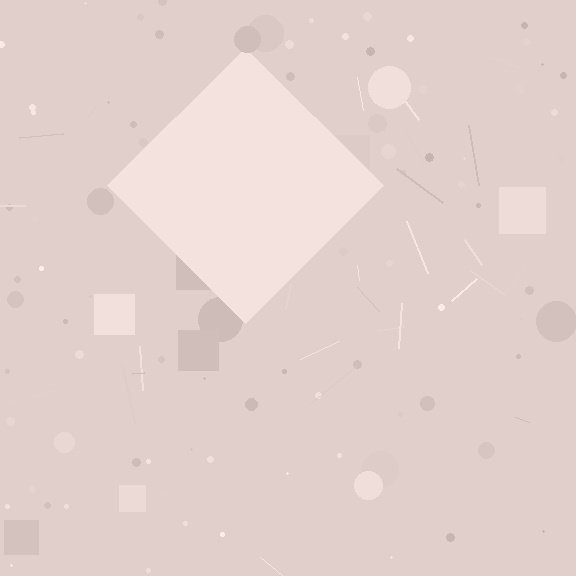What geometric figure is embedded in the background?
A diamond is embedded in the background.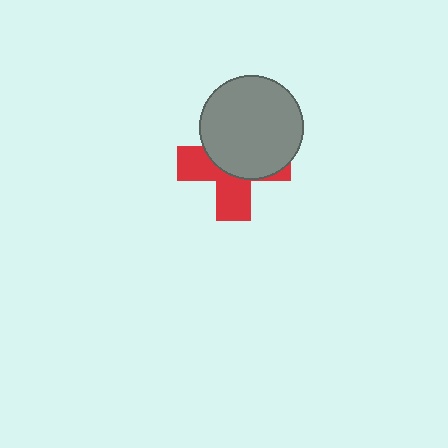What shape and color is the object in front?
The object in front is a gray circle.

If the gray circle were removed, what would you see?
You would see the complete red cross.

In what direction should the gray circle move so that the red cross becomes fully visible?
The gray circle should move up. That is the shortest direction to clear the overlap and leave the red cross fully visible.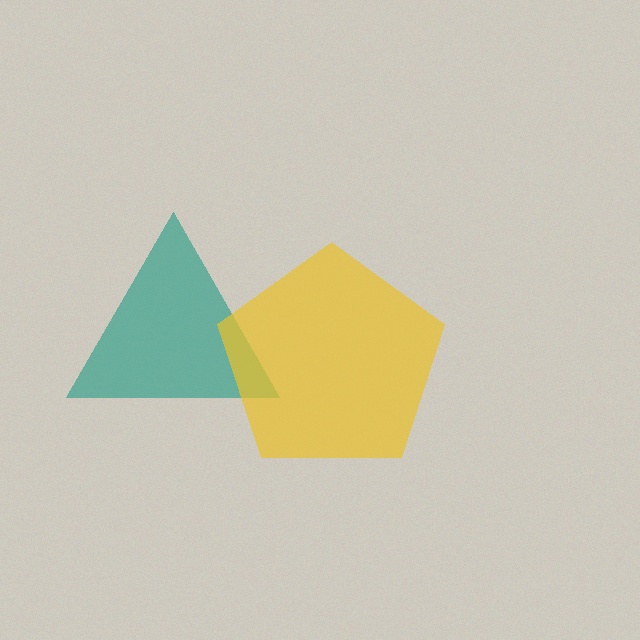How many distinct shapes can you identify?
There are 2 distinct shapes: a teal triangle, a yellow pentagon.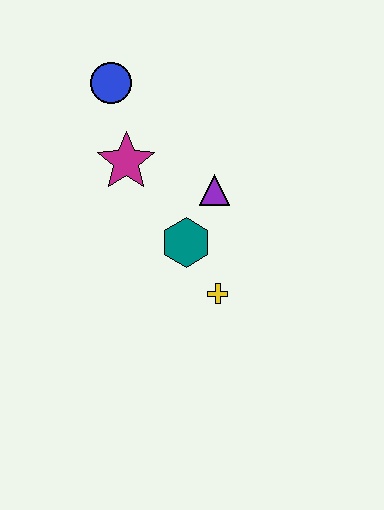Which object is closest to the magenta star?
The blue circle is closest to the magenta star.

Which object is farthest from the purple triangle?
The blue circle is farthest from the purple triangle.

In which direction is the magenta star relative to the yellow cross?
The magenta star is above the yellow cross.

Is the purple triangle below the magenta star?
Yes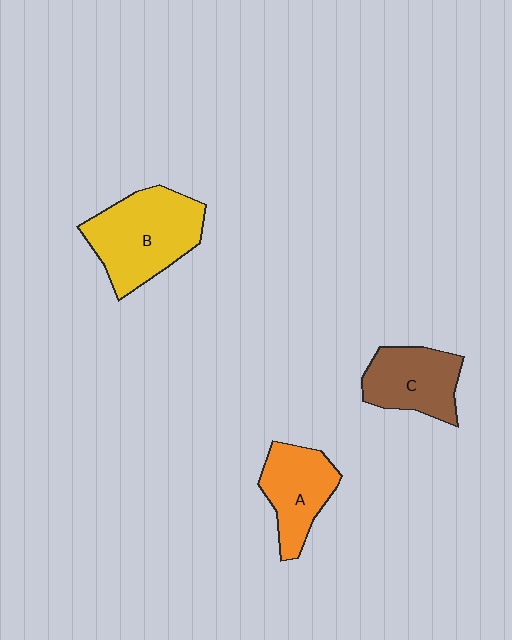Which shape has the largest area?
Shape B (yellow).